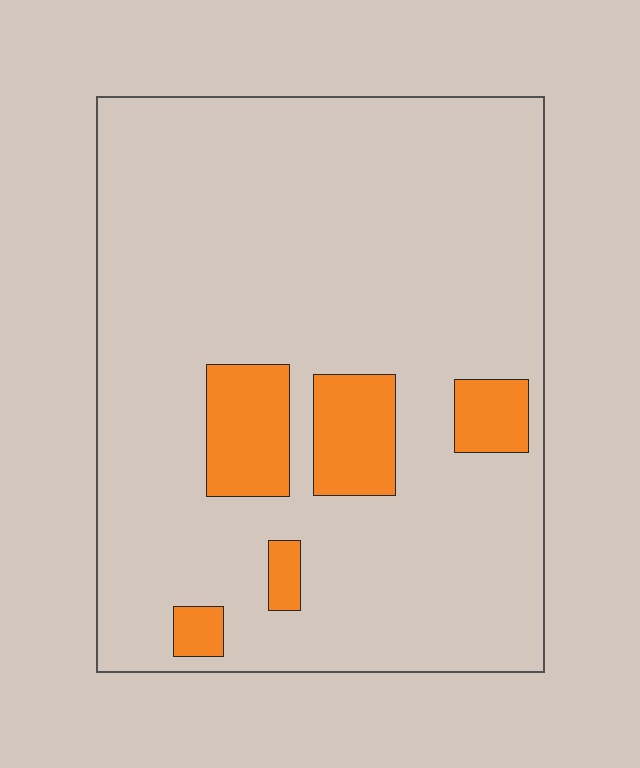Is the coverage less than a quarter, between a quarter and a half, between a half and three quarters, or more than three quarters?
Less than a quarter.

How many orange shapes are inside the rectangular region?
5.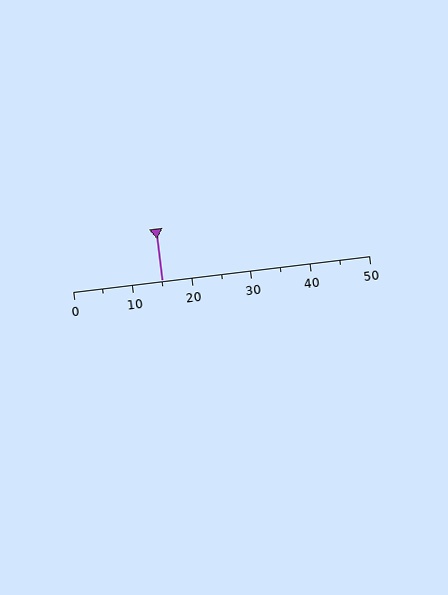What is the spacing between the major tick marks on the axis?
The major ticks are spaced 10 apart.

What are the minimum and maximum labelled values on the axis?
The axis runs from 0 to 50.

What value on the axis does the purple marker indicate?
The marker indicates approximately 15.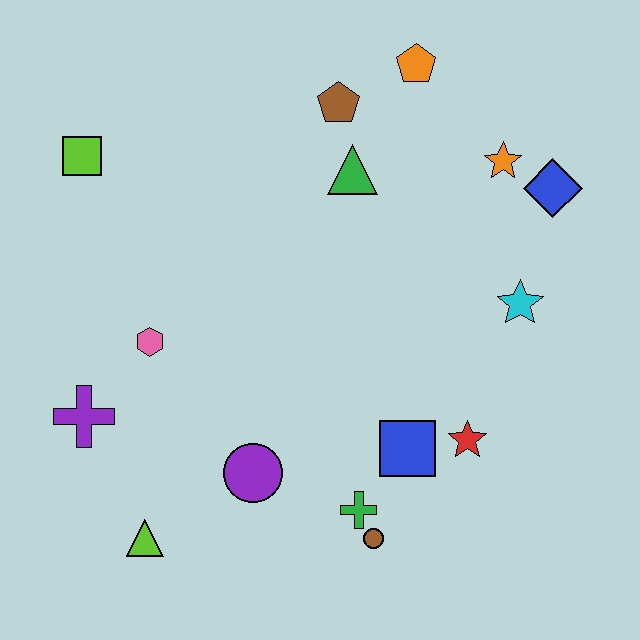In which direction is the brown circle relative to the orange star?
The brown circle is below the orange star.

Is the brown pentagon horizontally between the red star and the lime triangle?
Yes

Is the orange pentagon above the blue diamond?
Yes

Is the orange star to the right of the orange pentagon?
Yes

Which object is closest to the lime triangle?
The purple circle is closest to the lime triangle.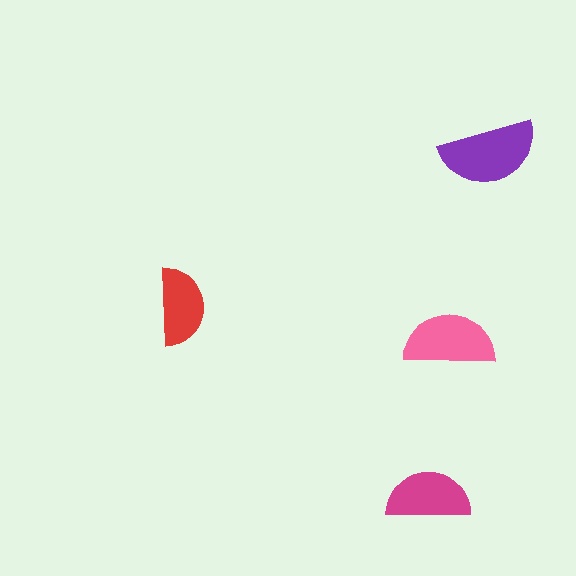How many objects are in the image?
There are 4 objects in the image.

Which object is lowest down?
The magenta semicircle is bottommost.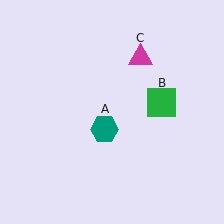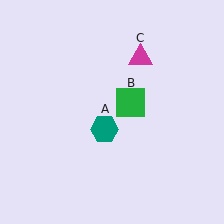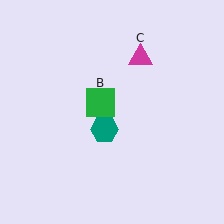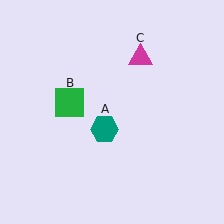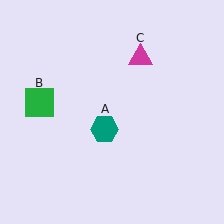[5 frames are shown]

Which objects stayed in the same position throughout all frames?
Teal hexagon (object A) and magenta triangle (object C) remained stationary.